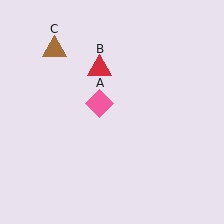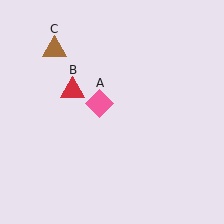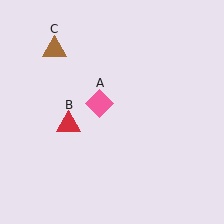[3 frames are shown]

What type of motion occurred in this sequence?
The red triangle (object B) rotated counterclockwise around the center of the scene.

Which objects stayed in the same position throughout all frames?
Pink diamond (object A) and brown triangle (object C) remained stationary.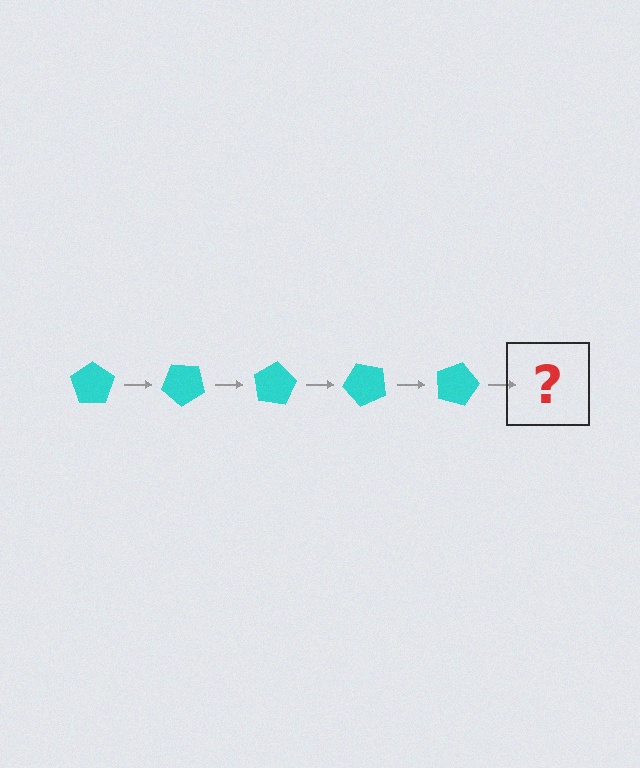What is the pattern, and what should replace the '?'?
The pattern is that the pentagon rotates 40 degrees each step. The '?' should be a cyan pentagon rotated 200 degrees.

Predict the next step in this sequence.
The next step is a cyan pentagon rotated 200 degrees.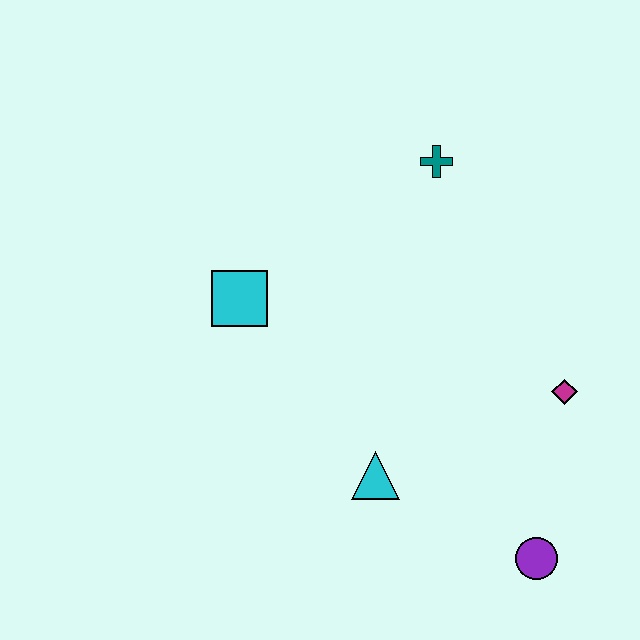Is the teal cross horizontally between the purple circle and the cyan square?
Yes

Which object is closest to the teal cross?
The cyan square is closest to the teal cross.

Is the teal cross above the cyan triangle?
Yes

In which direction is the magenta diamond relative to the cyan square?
The magenta diamond is to the right of the cyan square.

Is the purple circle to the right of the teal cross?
Yes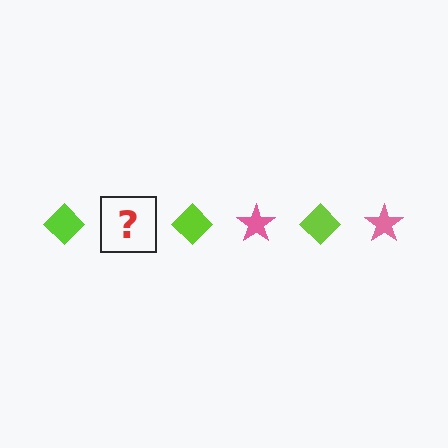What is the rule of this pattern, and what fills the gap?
The rule is that the pattern alternates between lime diamond and pink star. The gap should be filled with a pink star.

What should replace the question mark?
The question mark should be replaced with a pink star.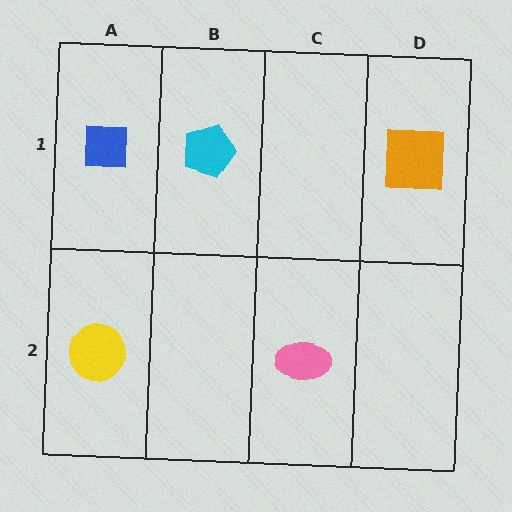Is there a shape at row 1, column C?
No, that cell is empty.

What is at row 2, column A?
A yellow circle.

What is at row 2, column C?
A pink ellipse.